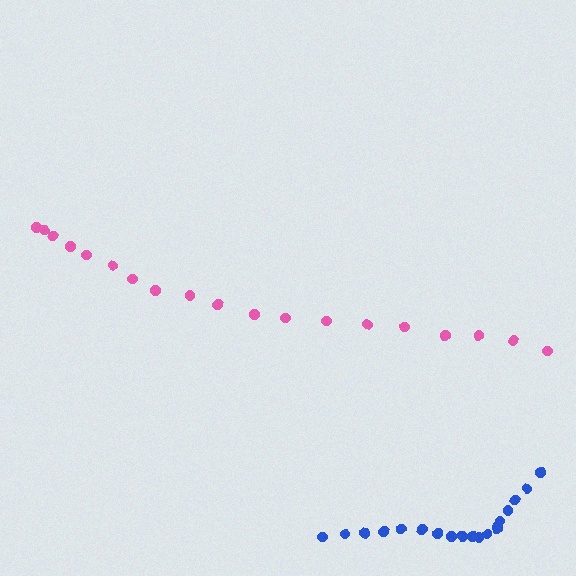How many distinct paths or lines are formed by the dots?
There are 2 distinct paths.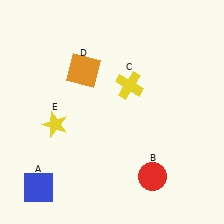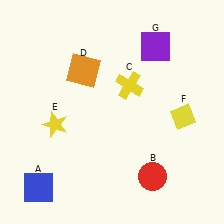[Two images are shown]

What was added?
A yellow diamond (F), a purple square (G) were added in Image 2.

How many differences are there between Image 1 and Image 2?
There are 2 differences between the two images.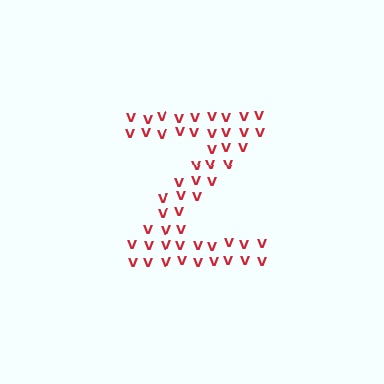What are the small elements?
The small elements are letter V's.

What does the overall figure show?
The overall figure shows the letter Z.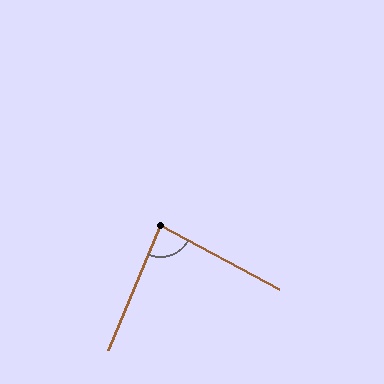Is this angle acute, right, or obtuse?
It is acute.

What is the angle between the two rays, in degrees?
Approximately 84 degrees.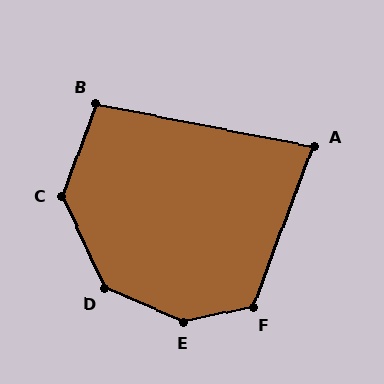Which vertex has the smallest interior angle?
A, at approximately 80 degrees.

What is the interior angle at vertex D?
Approximately 138 degrees (obtuse).